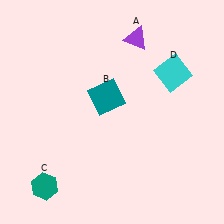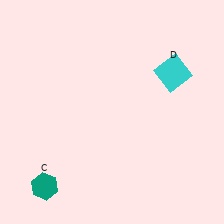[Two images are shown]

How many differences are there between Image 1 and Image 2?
There are 2 differences between the two images.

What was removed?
The teal square (B), the purple triangle (A) were removed in Image 2.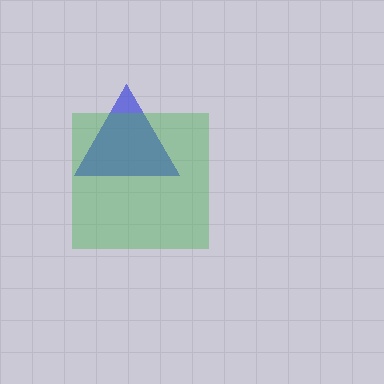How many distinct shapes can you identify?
There are 2 distinct shapes: a blue triangle, a green square.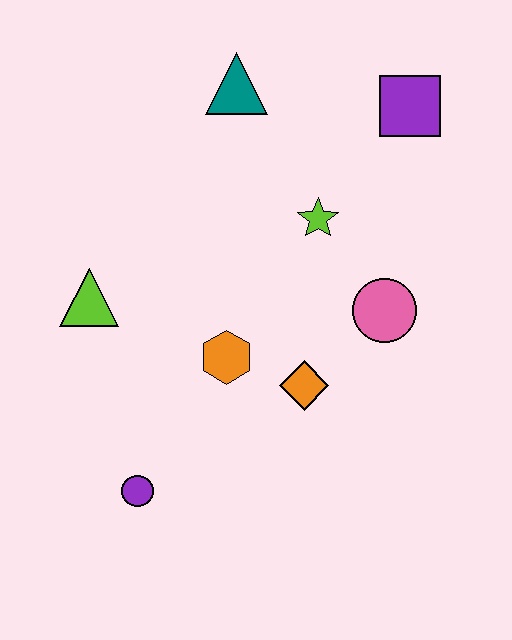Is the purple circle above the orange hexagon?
No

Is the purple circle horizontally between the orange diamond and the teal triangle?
No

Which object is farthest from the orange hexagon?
The purple square is farthest from the orange hexagon.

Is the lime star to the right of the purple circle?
Yes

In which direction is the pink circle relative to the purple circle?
The pink circle is to the right of the purple circle.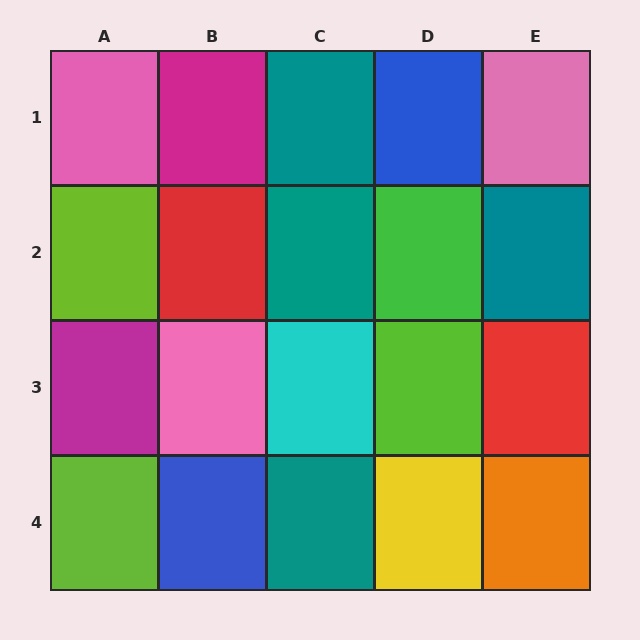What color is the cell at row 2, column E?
Teal.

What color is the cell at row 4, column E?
Orange.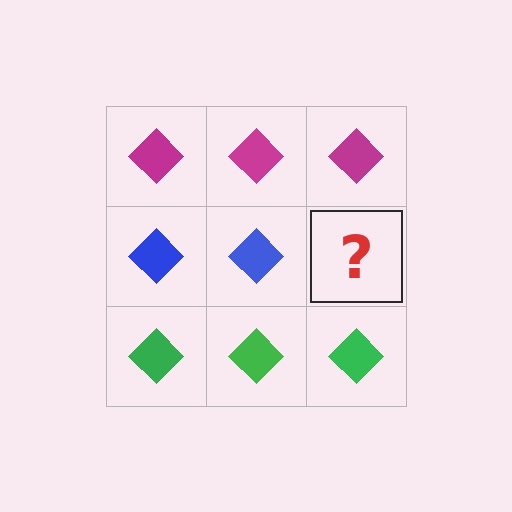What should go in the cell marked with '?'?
The missing cell should contain a blue diamond.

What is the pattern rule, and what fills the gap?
The rule is that each row has a consistent color. The gap should be filled with a blue diamond.